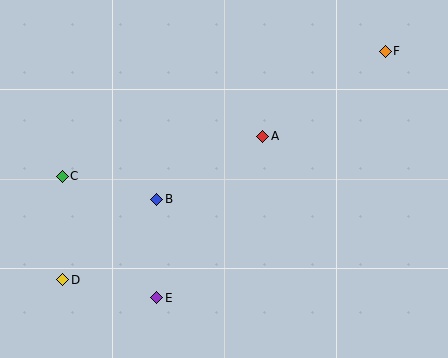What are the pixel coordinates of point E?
Point E is at (157, 298).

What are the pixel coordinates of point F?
Point F is at (385, 51).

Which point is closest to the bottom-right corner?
Point A is closest to the bottom-right corner.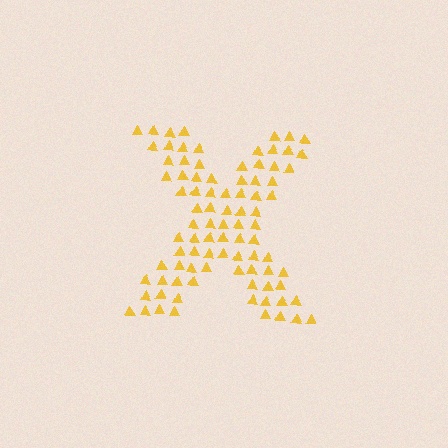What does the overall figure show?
The overall figure shows the letter X.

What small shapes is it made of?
It is made of small triangles.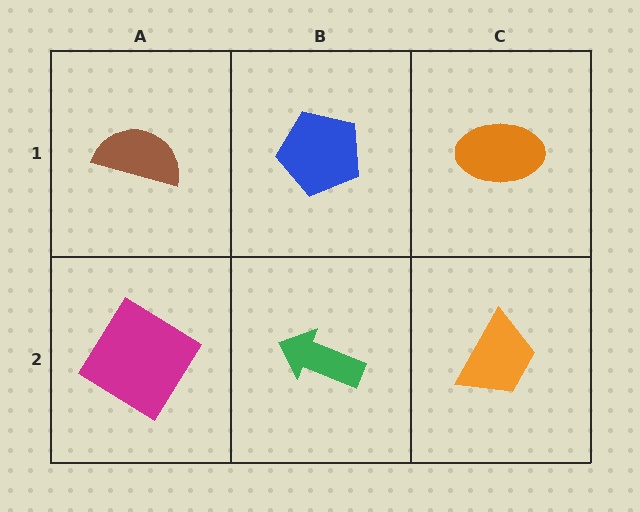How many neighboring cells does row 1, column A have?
2.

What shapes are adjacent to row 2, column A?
A brown semicircle (row 1, column A), a green arrow (row 2, column B).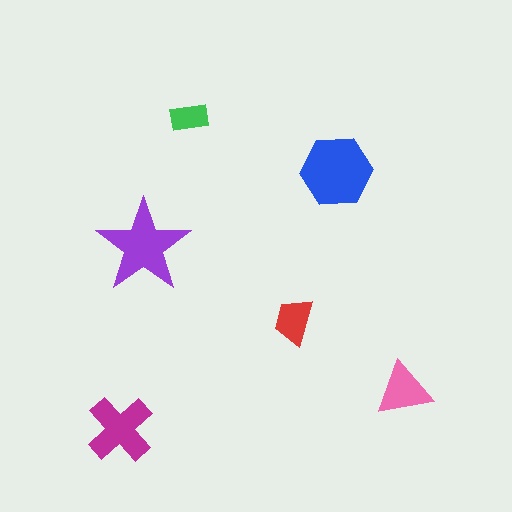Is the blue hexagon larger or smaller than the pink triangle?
Larger.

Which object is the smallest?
The green rectangle.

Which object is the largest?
The blue hexagon.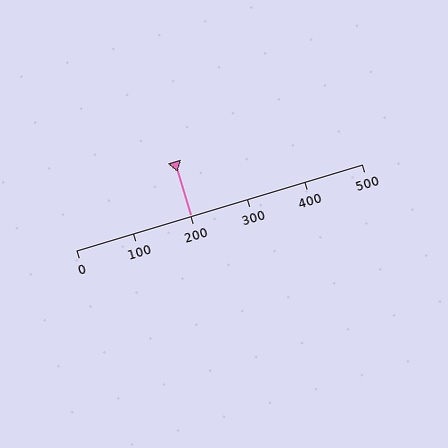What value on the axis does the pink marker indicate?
The marker indicates approximately 200.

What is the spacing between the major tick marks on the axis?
The major ticks are spaced 100 apart.